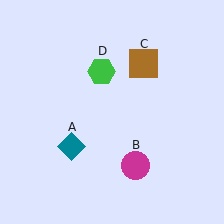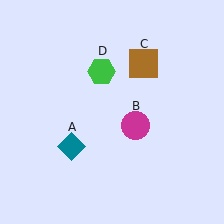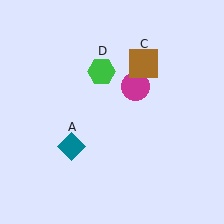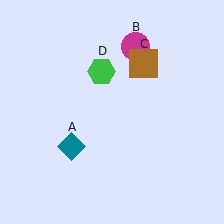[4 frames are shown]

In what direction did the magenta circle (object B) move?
The magenta circle (object B) moved up.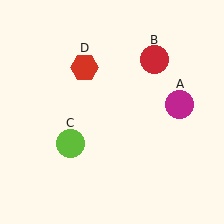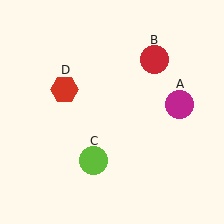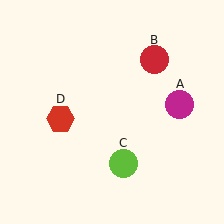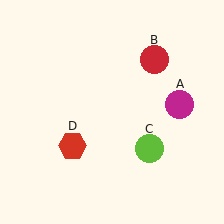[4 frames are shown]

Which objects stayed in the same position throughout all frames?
Magenta circle (object A) and red circle (object B) remained stationary.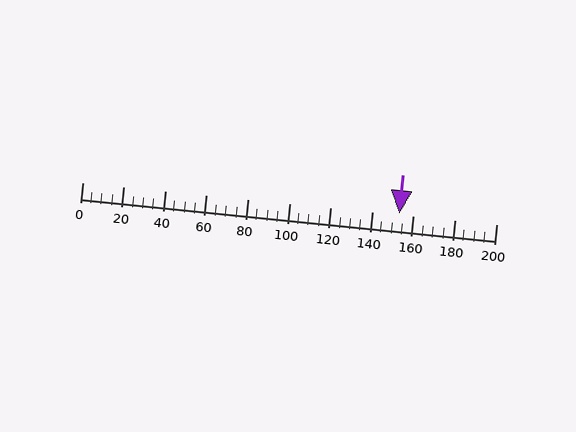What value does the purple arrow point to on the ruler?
The purple arrow points to approximately 153.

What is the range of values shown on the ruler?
The ruler shows values from 0 to 200.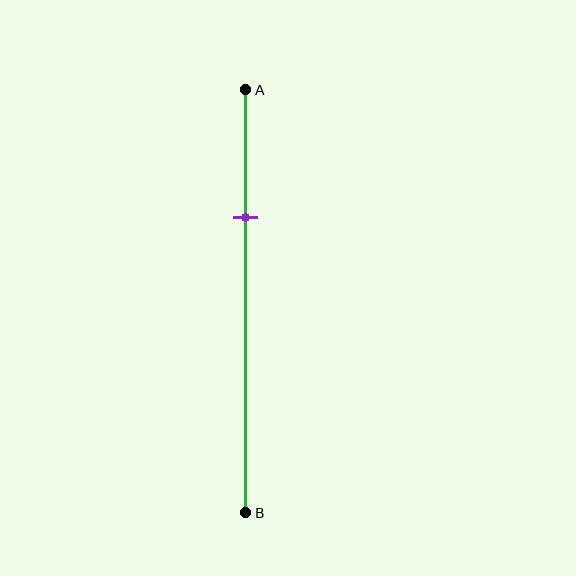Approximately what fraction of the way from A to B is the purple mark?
The purple mark is approximately 30% of the way from A to B.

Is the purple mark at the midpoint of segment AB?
No, the mark is at about 30% from A, not at the 50% midpoint.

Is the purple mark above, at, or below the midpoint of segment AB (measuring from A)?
The purple mark is above the midpoint of segment AB.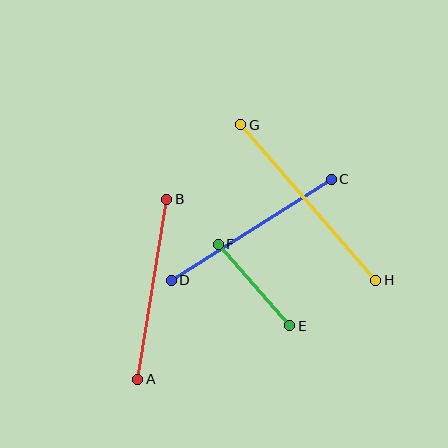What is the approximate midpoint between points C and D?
The midpoint is at approximately (251, 230) pixels.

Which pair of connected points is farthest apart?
Points G and H are farthest apart.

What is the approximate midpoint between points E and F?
The midpoint is at approximately (254, 285) pixels.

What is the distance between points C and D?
The distance is approximately 189 pixels.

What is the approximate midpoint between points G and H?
The midpoint is at approximately (308, 202) pixels.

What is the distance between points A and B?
The distance is approximately 182 pixels.